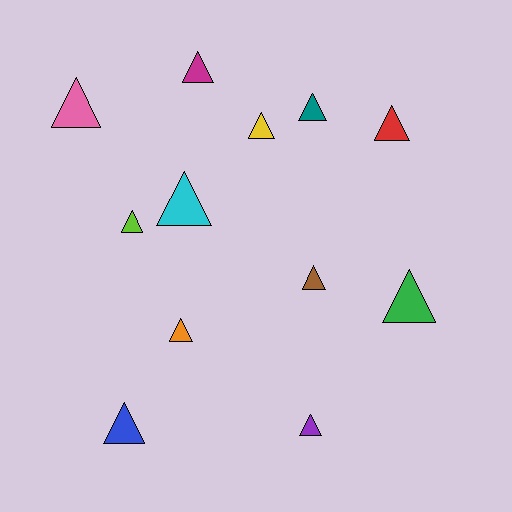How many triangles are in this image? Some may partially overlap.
There are 12 triangles.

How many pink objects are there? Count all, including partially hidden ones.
There is 1 pink object.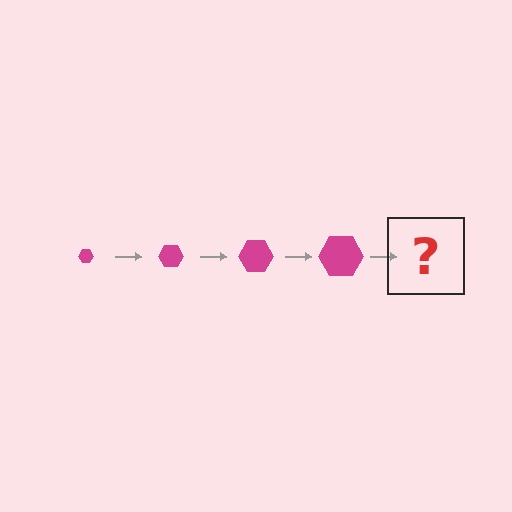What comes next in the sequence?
The next element should be a magenta hexagon, larger than the previous one.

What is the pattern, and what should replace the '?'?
The pattern is that the hexagon gets progressively larger each step. The '?' should be a magenta hexagon, larger than the previous one.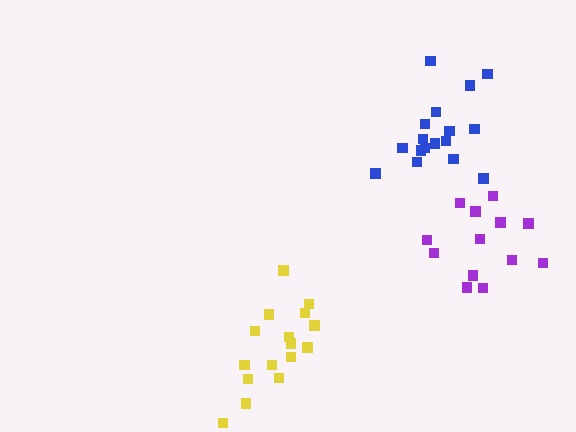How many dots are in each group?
Group 1: 17 dots, Group 2: 16 dots, Group 3: 13 dots (46 total).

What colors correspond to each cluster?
The clusters are colored: blue, yellow, purple.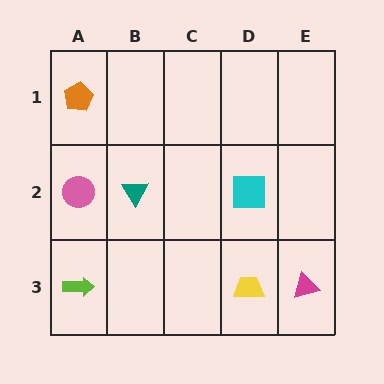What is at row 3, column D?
A yellow trapezoid.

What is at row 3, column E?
A magenta triangle.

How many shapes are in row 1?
1 shape.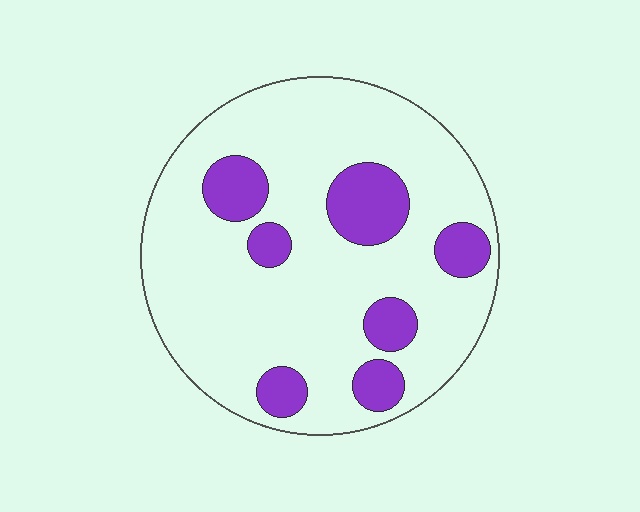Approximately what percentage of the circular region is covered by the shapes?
Approximately 20%.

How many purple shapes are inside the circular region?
7.